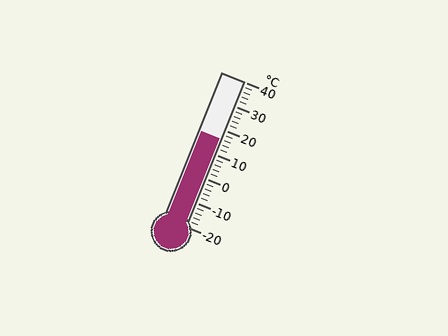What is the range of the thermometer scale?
The thermometer scale ranges from -20°C to 40°C.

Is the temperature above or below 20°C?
The temperature is below 20°C.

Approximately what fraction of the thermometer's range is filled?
The thermometer is filled to approximately 60% of its range.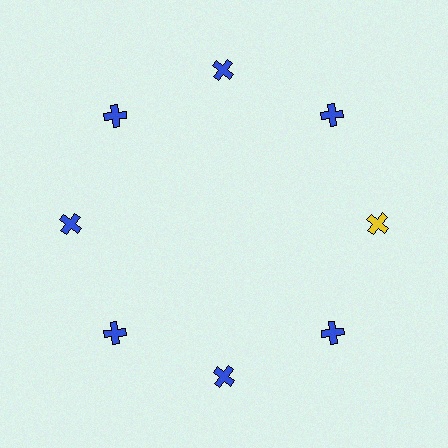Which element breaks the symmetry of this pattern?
The yellow cross at roughly the 3 o'clock position breaks the symmetry. All other shapes are blue crosses.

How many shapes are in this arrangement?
There are 8 shapes arranged in a ring pattern.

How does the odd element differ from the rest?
It has a different color: yellow instead of blue.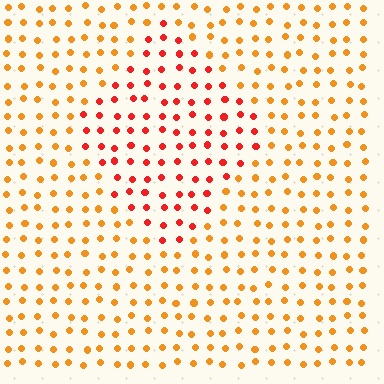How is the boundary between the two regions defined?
The boundary is defined purely by a slight shift in hue (about 34 degrees). Spacing, size, and orientation are identical on both sides.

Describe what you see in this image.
The image is filled with small orange elements in a uniform arrangement. A diamond-shaped region is visible where the elements are tinted to a slightly different hue, forming a subtle color boundary.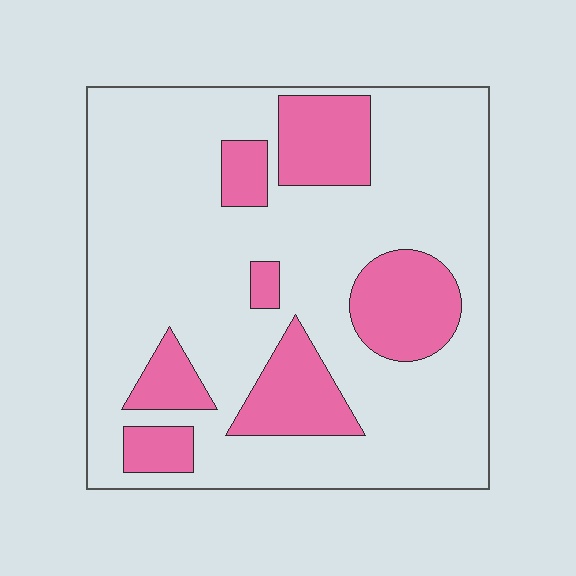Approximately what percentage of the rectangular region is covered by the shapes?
Approximately 25%.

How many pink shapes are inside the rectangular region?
7.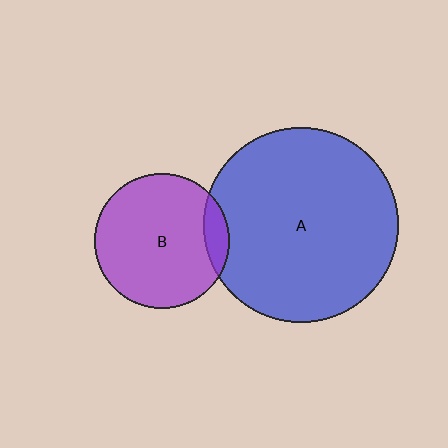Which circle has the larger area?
Circle A (blue).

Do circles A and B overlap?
Yes.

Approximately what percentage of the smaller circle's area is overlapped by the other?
Approximately 10%.